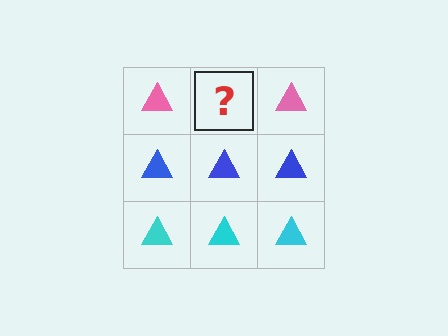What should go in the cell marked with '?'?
The missing cell should contain a pink triangle.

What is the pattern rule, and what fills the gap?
The rule is that each row has a consistent color. The gap should be filled with a pink triangle.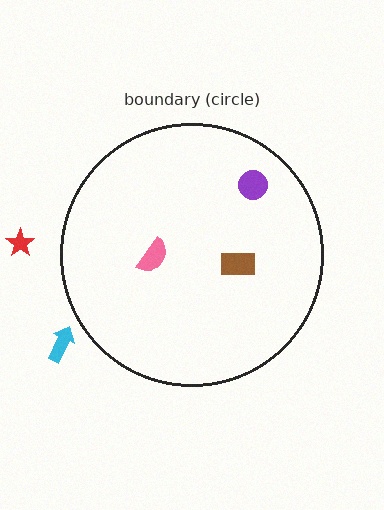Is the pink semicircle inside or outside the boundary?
Inside.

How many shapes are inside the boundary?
3 inside, 2 outside.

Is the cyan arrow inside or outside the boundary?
Outside.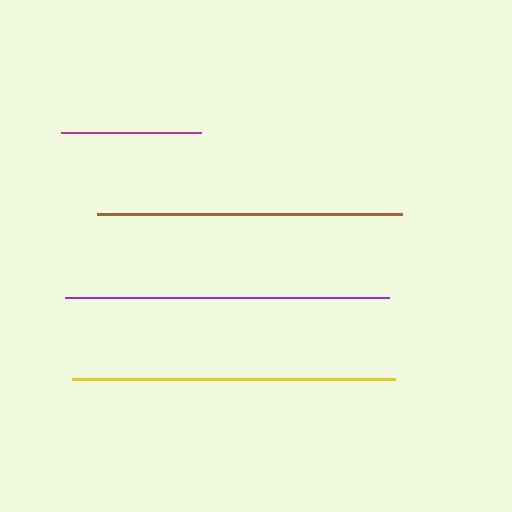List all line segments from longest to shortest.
From longest to shortest: purple, yellow, brown, magenta.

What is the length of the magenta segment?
The magenta segment is approximately 140 pixels long.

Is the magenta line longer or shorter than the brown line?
The brown line is longer than the magenta line.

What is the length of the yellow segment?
The yellow segment is approximately 323 pixels long.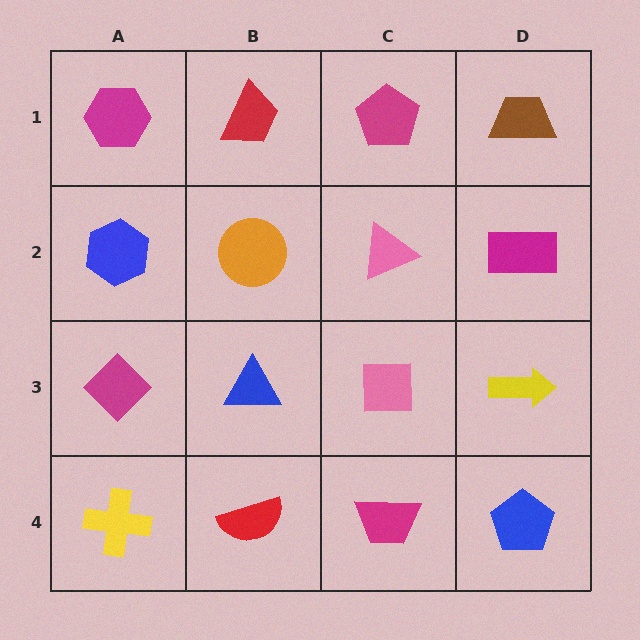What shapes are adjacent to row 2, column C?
A magenta pentagon (row 1, column C), a pink square (row 3, column C), an orange circle (row 2, column B), a magenta rectangle (row 2, column D).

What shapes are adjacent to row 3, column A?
A blue hexagon (row 2, column A), a yellow cross (row 4, column A), a blue triangle (row 3, column B).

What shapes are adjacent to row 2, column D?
A brown trapezoid (row 1, column D), a yellow arrow (row 3, column D), a pink triangle (row 2, column C).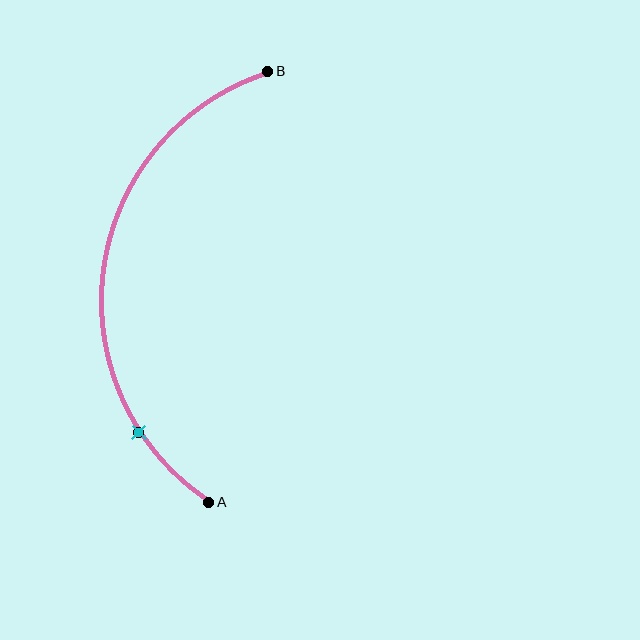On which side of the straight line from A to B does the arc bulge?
The arc bulges to the left of the straight line connecting A and B.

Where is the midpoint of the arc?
The arc midpoint is the point on the curve farthest from the straight line joining A and B. It sits to the left of that line.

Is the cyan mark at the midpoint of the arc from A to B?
No. The cyan mark lies on the arc but is closer to endpoint A. The arc midpoint would be at the point on the curve equidistant along the arc from both A and B.